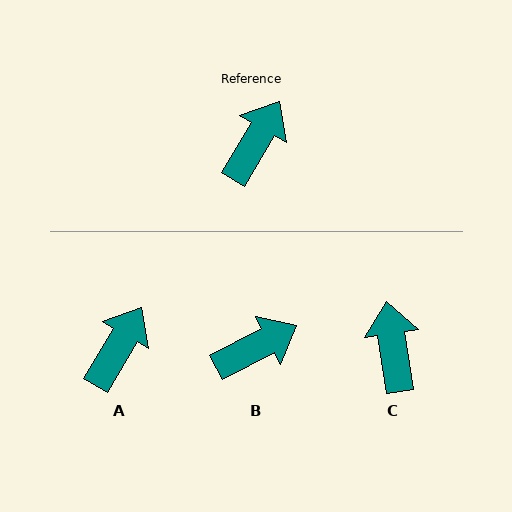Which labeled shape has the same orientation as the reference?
A.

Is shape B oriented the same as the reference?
No, it is off by about 32 degrees.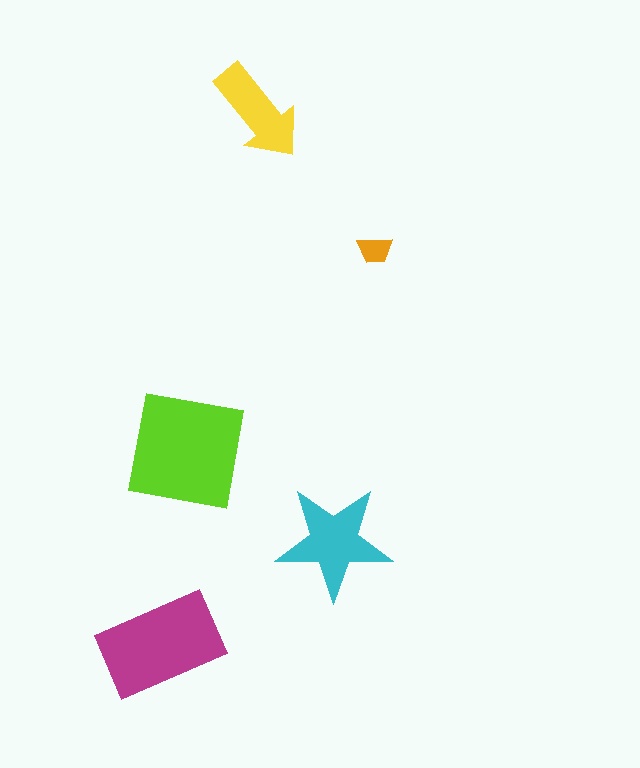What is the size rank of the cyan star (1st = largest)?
3rd.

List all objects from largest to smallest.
The lime square, the magenta rectangle, the cyan star, the yellow arrow, the orange trapezoid.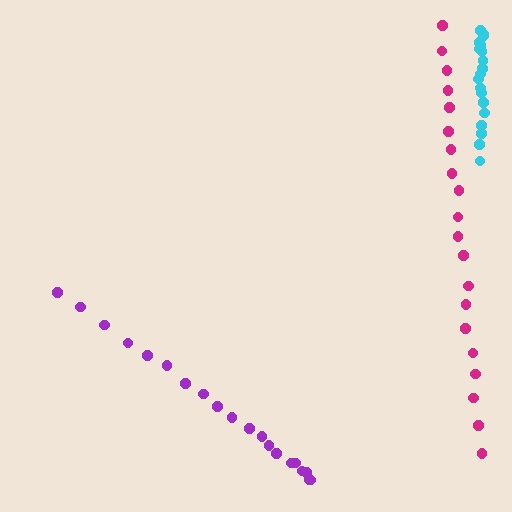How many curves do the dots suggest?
There are 3 distinct paths.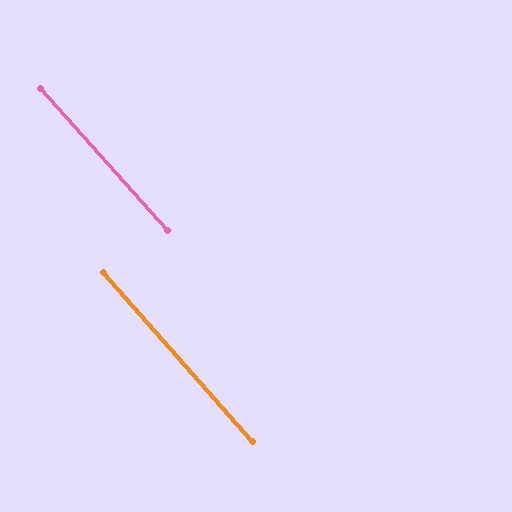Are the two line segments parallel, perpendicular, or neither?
Parallel — their directions differ by only 0.1°.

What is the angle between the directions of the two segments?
Approximately 0 degrees.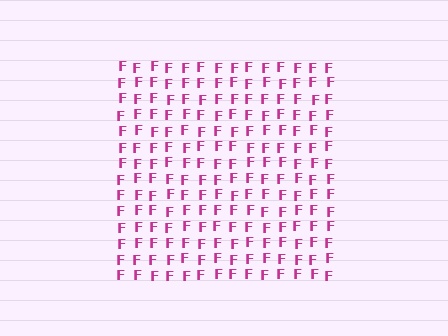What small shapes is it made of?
It is made of small letter F's.